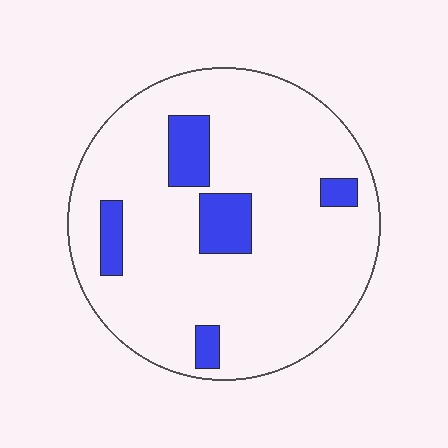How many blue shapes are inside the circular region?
5.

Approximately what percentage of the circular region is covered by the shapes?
Approximately 15%.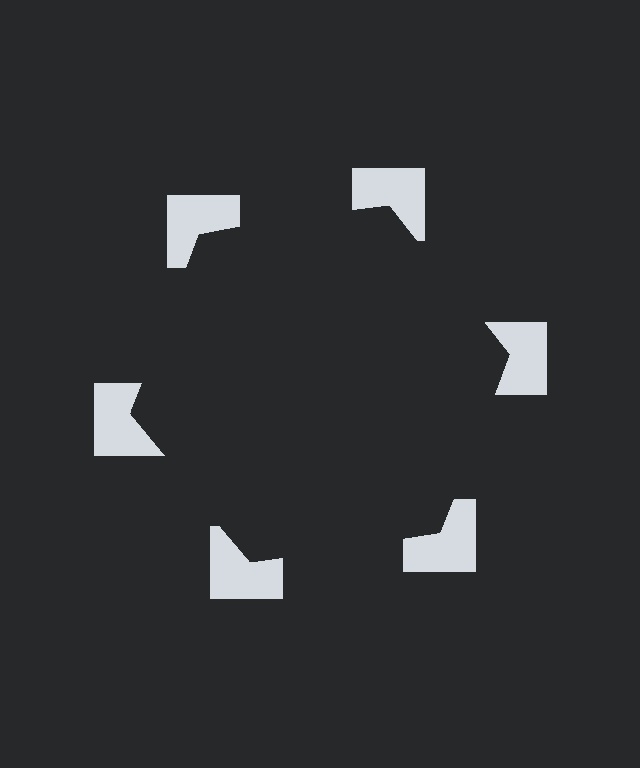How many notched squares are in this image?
There are 6 — one at each vertex of the illusory hexagon.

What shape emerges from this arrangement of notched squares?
An illusory hexagon — its edges are inferred from the aligned wedge cuts in the notched squares, not physically drawn.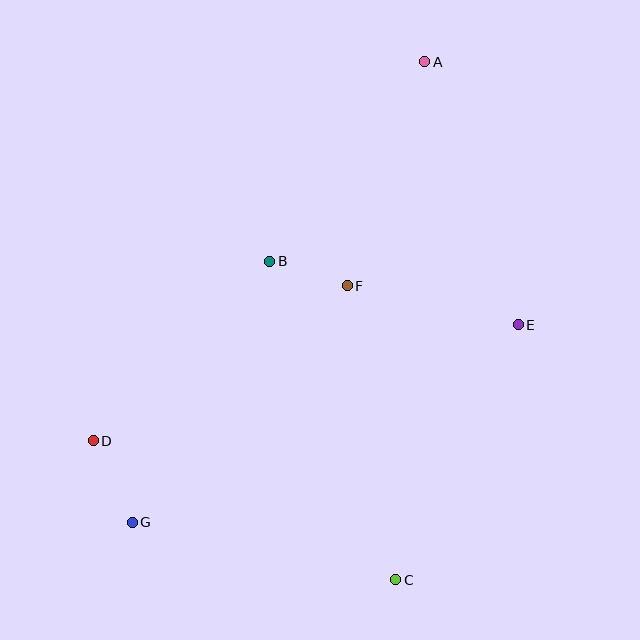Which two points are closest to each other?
Points B and F are closest to each other.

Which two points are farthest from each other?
Points A and G are farthest from each other.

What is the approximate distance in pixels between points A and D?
The distance between A and D is approximately 503 pixels.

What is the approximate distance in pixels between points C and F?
The distance between C and F is approximately 298 pixels.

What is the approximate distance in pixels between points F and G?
The distance between F and G is approximately 320 pixels.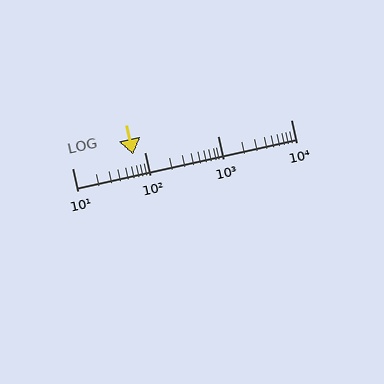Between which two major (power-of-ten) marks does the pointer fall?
The pointer is between 10 and 100.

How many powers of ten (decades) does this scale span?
The scale spans 3 decades, from 10 to 10000.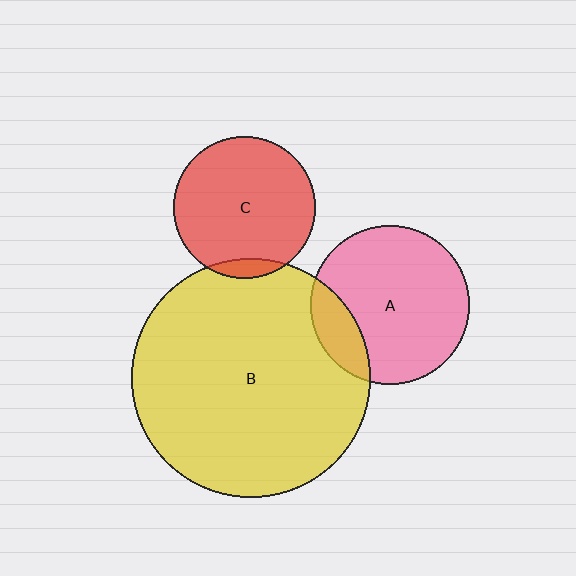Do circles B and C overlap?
Yes.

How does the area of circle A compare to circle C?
Approximately 1.3 times.